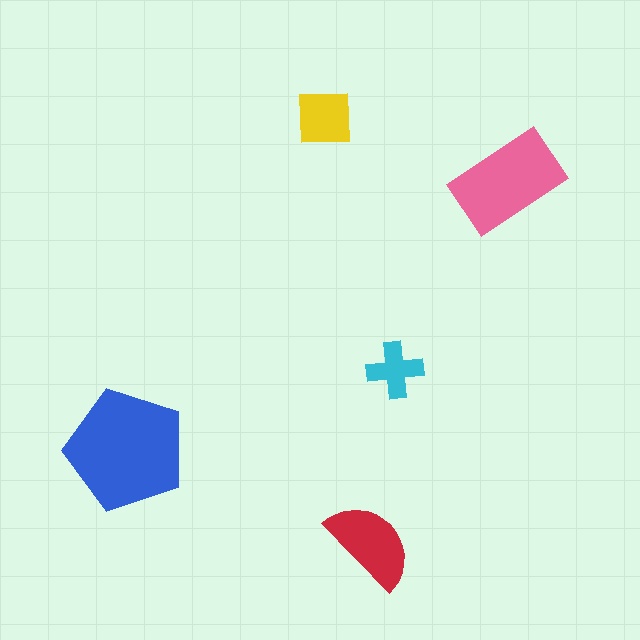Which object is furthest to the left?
The blue pentagon is leftmost.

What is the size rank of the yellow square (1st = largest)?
4th.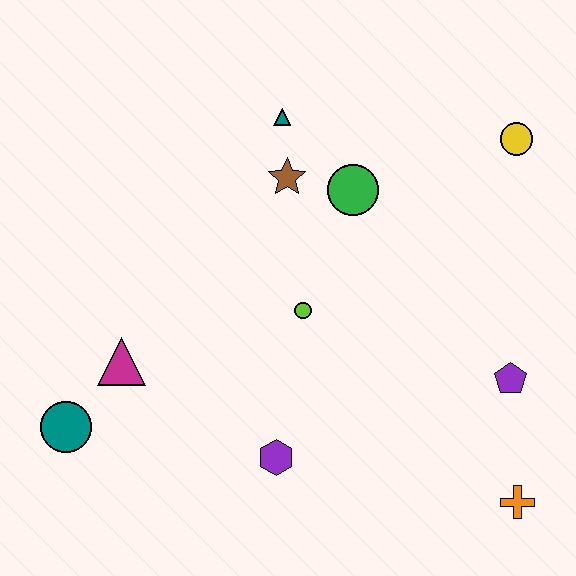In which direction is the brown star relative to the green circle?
The brown star is to the left of the green circle.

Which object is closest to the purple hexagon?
The lime circle is closest to the purple hexagon.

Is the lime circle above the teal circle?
Yes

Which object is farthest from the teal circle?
The yellow circle is farthest from the teal circle.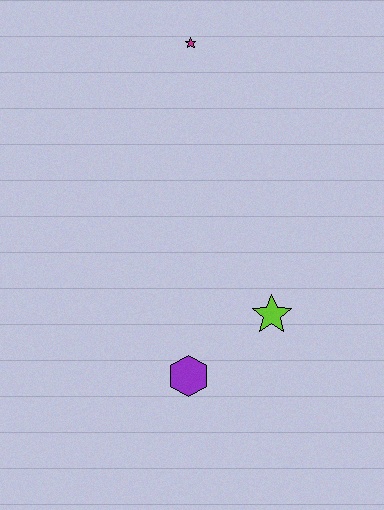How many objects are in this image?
There are 3 objects.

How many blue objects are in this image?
There are no blue objects.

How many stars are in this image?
There are 2 stars.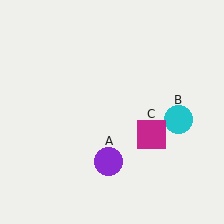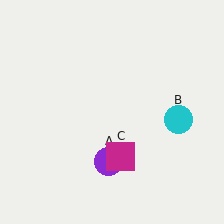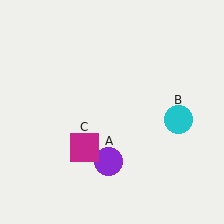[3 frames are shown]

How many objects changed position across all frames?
1 object changed position: magenta square (object C).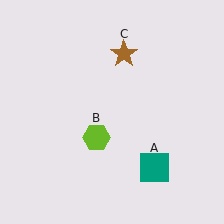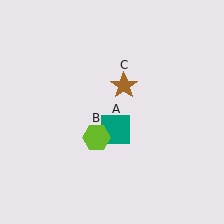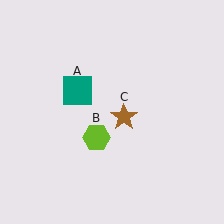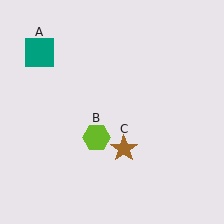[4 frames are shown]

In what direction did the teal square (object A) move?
The teal square (object A) moved up and to the left.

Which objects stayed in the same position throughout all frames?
Lime hexagon (object B) remained stationary.